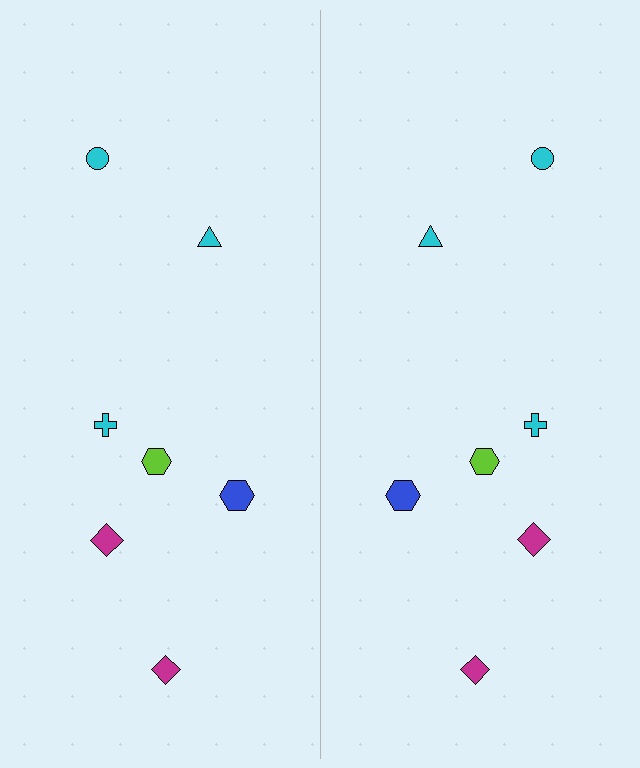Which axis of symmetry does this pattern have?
The pattern has a vertical axis of symmetry running through the center of the image.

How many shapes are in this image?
There are 14 shapes in this image.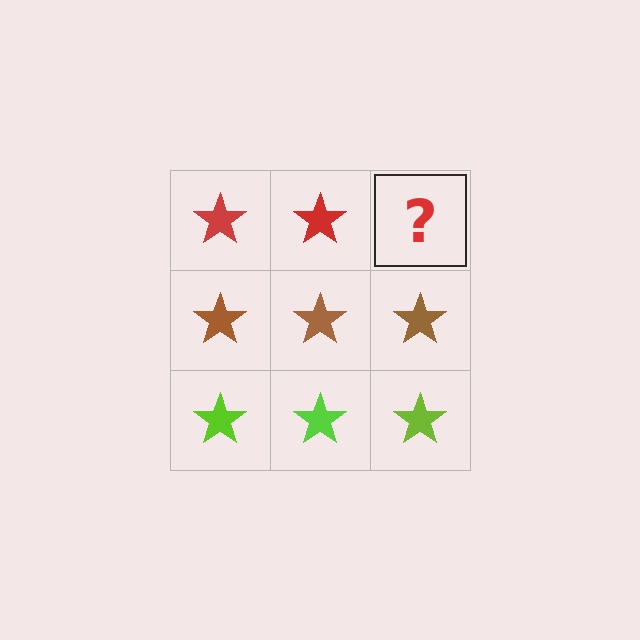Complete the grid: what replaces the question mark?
The question mark should be replaced with a red star.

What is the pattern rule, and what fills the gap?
The rule is that each row has a consistent color. The gap should be filled with a red star.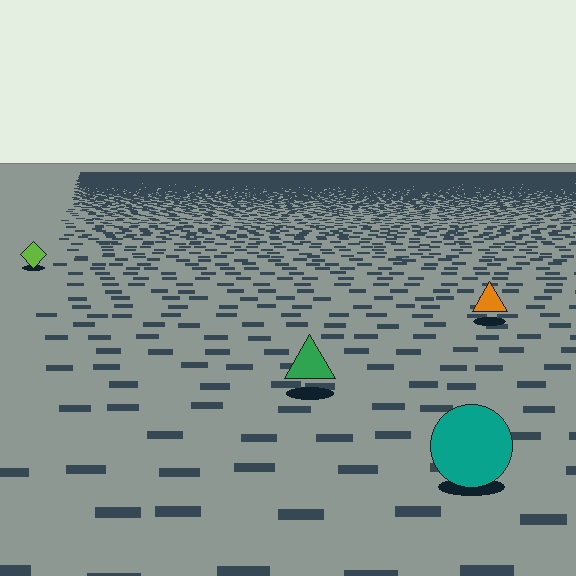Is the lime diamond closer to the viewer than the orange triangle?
No. The orange triangle is closer — you can tell from the texture gradient: the ground texture is coarser near it.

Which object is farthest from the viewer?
The lime diamond is farthest from the viewer. It appears smaller and the ground texture around it is denser.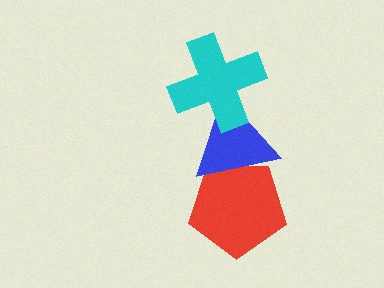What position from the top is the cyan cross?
The cyan cross is 1st from the top.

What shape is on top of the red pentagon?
The blue triangle is on top of the red pentagon.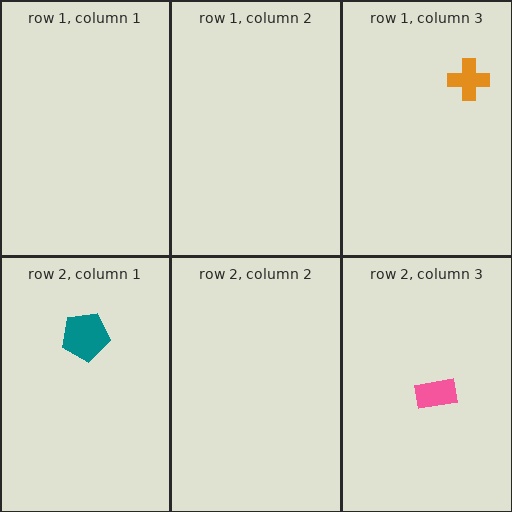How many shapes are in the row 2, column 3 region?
1.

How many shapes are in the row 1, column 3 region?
1.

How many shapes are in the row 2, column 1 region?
1.